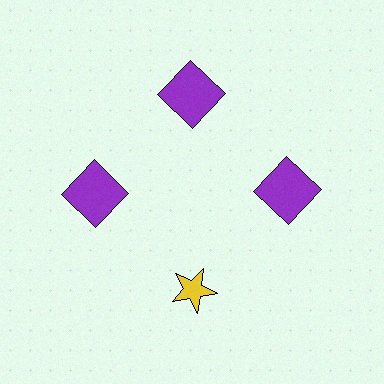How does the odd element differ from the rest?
It differs in both color (yellow instead of purple) and shape (star instead of square).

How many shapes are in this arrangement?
There are 4 shapes arranged in a ring pattern.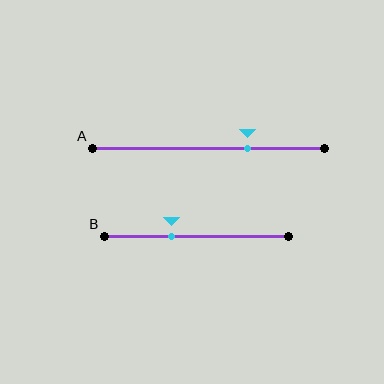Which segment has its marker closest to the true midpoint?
Segment B has its marker closest to the true midpoint.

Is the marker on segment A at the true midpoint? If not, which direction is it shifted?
No, the marker on segment A is shifted to the right by about 17% of the segment length.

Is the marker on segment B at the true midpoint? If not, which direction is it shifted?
No, the marker on segment B is shifted to the left by about 13% of the segment length.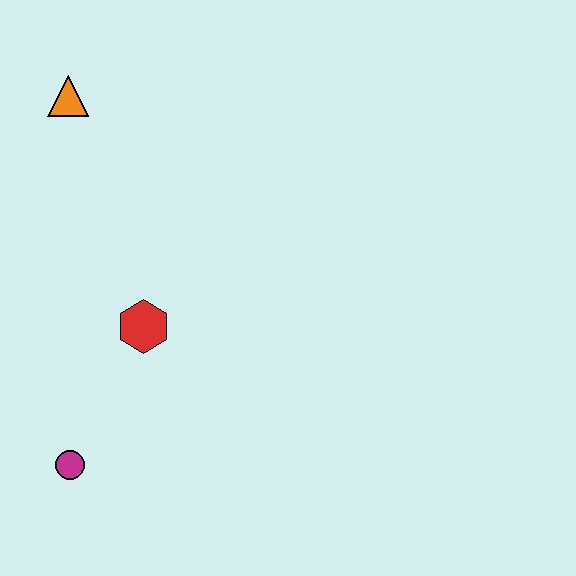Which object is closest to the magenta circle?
The red hexagon is closest to the magenta circle.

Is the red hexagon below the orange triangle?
Yes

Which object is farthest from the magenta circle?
The orange triangle is farthest from the magenta circle.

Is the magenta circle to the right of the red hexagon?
No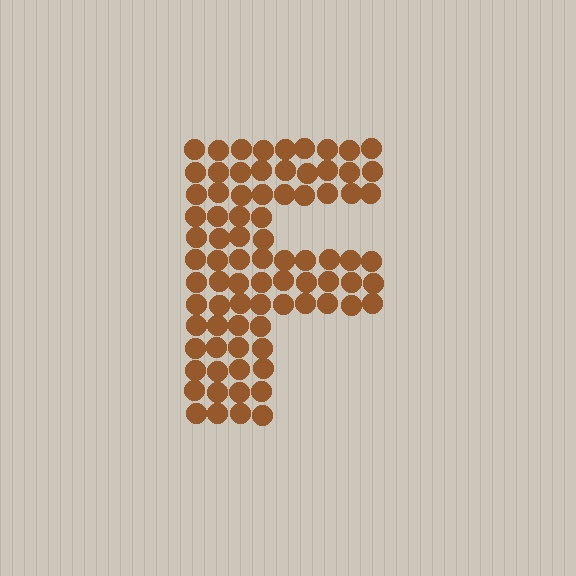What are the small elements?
The small elements are circles.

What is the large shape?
The large shape is the letter F.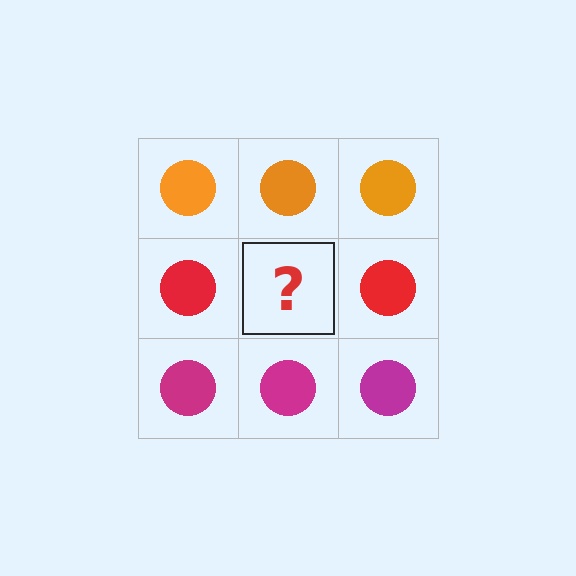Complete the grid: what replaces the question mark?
The question mark should be replaced with a red circle.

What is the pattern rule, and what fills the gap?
The rule is that each row has a consistent color. The gap should be filled with a red circle.